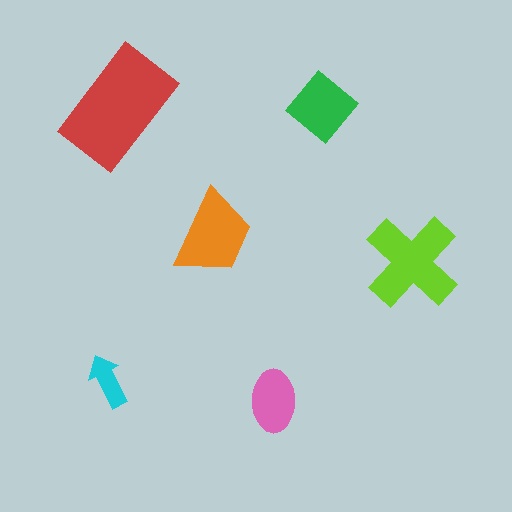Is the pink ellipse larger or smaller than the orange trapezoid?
Smaller.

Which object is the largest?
The red rectangle.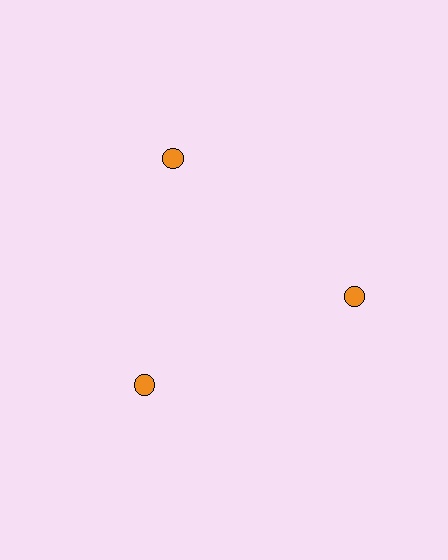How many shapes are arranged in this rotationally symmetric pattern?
There are 3 shapes, arranged in 3 groups of 1.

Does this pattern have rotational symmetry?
Yes, this pattern has 3-fold rotational symmetry. It looks the same after rotating 120 degrees around the center.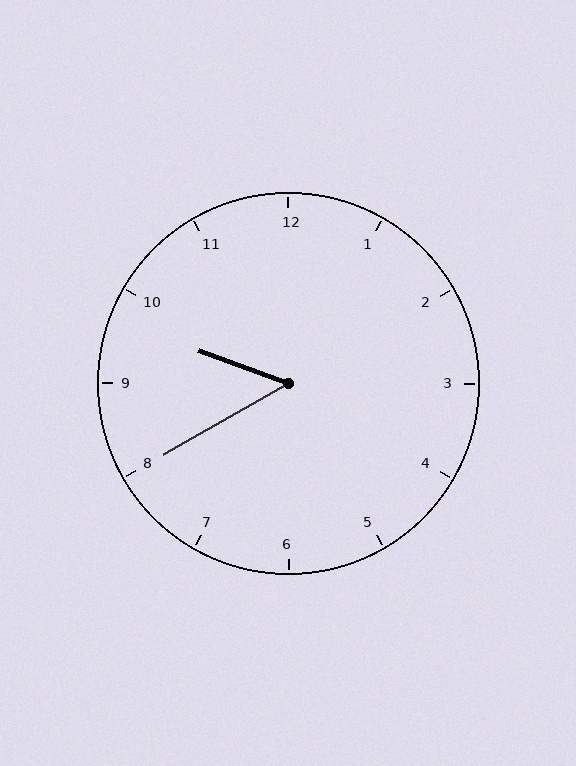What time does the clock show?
9:40.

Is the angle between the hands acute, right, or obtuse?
It is acute.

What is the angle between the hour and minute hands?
Approximately 50 degrees.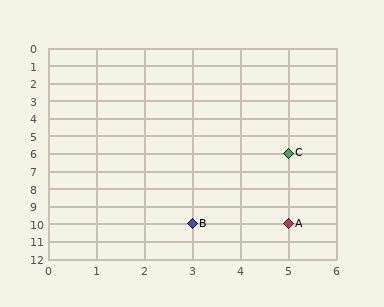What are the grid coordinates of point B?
Point B is at grid coordinates (3, 10).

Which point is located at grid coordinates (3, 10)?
Point B is at (3, 10).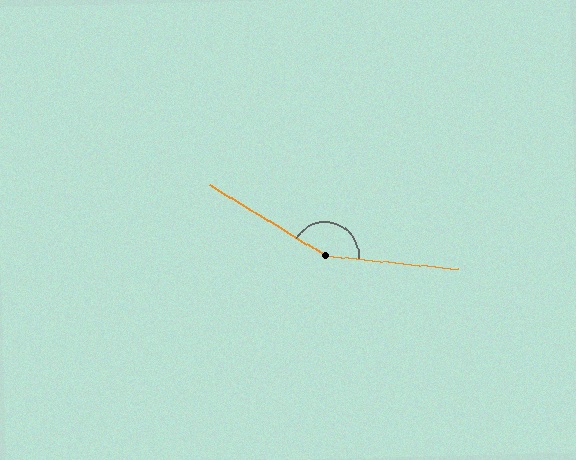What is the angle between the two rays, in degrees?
Approximately 154 degrees.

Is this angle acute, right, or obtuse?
It is obtuse.